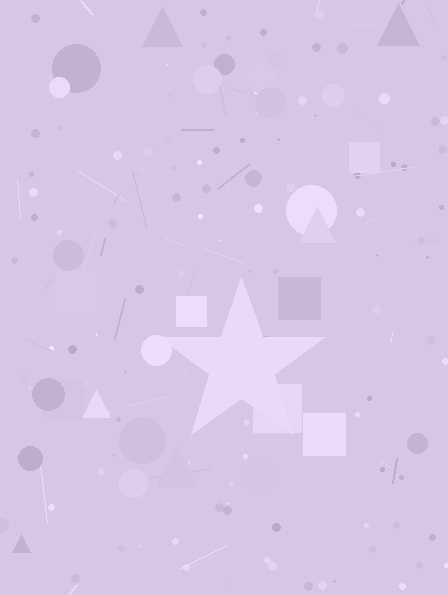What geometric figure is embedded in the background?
A star is embedded in the background.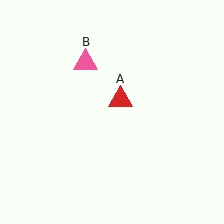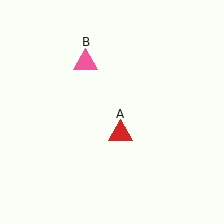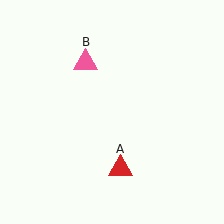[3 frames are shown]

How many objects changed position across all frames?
1 object changed position: red triangle (object A).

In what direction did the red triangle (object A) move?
The red triangle (object A) moved down.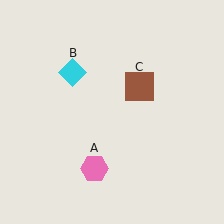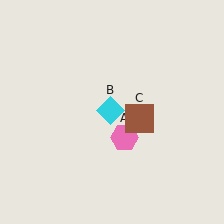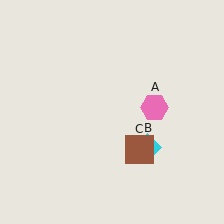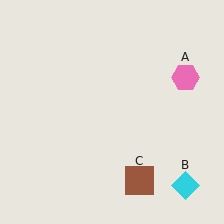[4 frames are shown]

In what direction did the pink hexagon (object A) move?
The pink hexagon (object A) moved up and to the right.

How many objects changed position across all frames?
3 objects changed position: pink hexagon (object A), cyan diamond (object B), brown square (object C).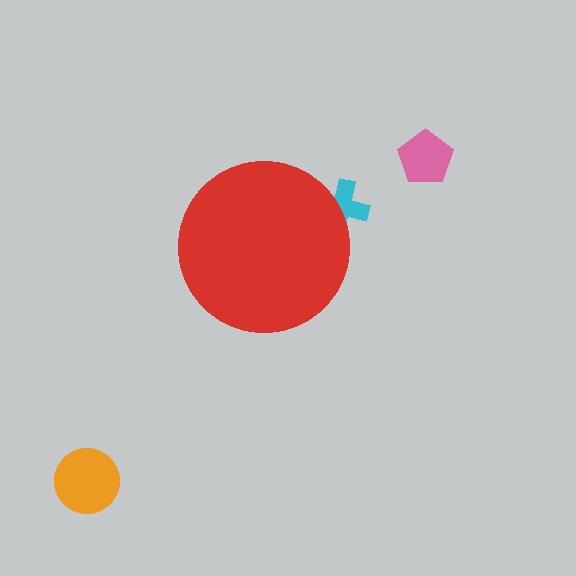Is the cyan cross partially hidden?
Yes, the cyan cross is partially hidden behind the red circle.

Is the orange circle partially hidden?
No, the orange circle is fully visible.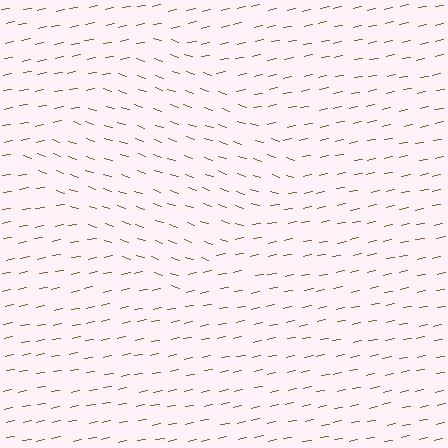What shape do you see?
I see a diamond.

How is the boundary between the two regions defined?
The boundary is defined purely by a change in line orientation (approximately 30 degrees difference). All lines are the same color and thickness.